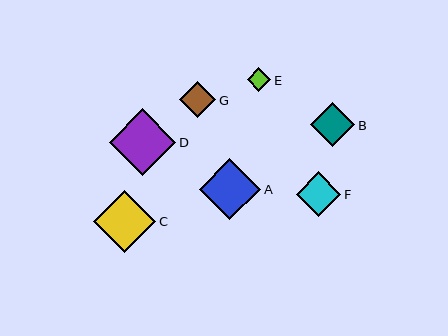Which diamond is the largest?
Diamond D is the largest with a size of approximately 67 pixels.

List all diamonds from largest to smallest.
From largest to smallest: D, C, A, F, B, G, E.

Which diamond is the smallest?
Diamond E is the smallest with a size of approximately 24 pixels.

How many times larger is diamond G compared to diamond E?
Diamond G is approximately 1.5 times the size of diamond E.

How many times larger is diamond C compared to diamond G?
Diamond C is approximately 1.7 times the size of diamond G.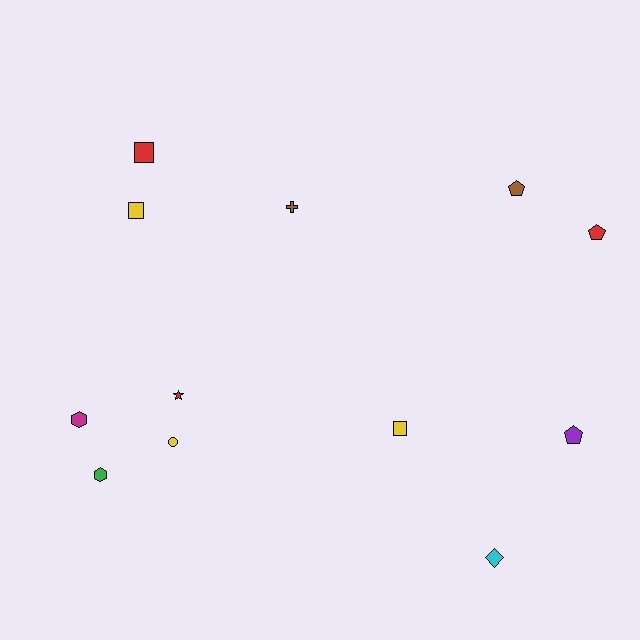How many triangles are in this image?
There are no triangles.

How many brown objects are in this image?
There are 2 brown objects.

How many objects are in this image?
There are 12 objects.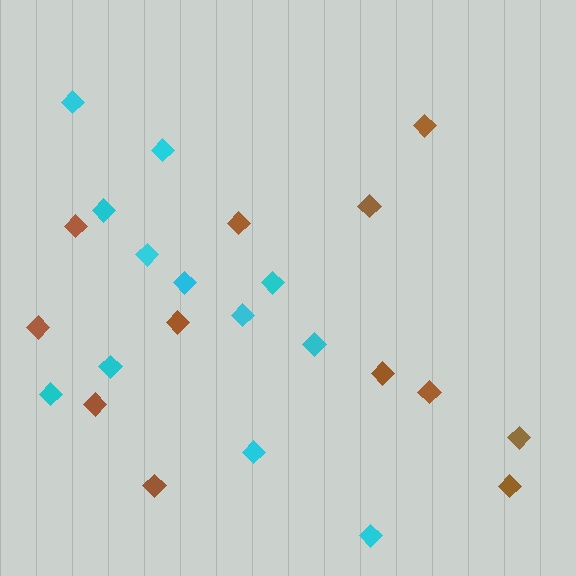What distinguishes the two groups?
There are 2 groups: one group of cyan diamonds (12) and one group of brown diamonds (12).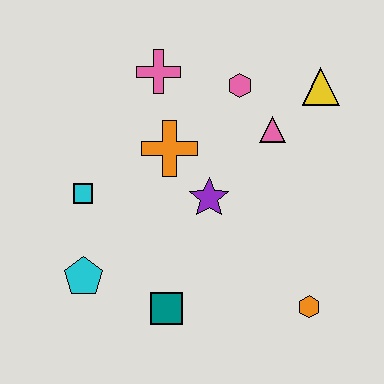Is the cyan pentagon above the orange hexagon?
Yes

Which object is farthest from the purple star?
The yellow triangle is farthest from the purple star.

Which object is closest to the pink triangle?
The pink hexagon is closest to the pink triangle.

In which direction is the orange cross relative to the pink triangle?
The orange cross is to the left of the pink triangle.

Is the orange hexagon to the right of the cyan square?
Yes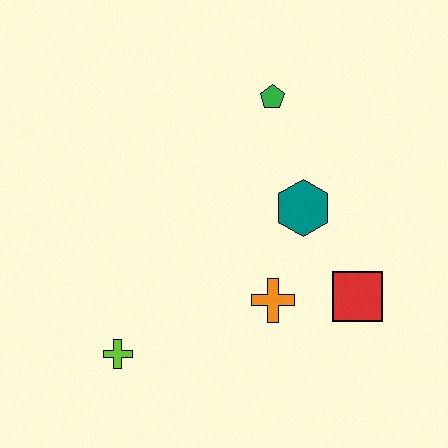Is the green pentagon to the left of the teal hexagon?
Yes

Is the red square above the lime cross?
Yes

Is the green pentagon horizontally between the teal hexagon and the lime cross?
Yes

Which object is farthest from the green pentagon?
The lime cross is farthest from the green pentagon.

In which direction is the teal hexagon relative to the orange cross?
The teal hexagon is above the orange cross.